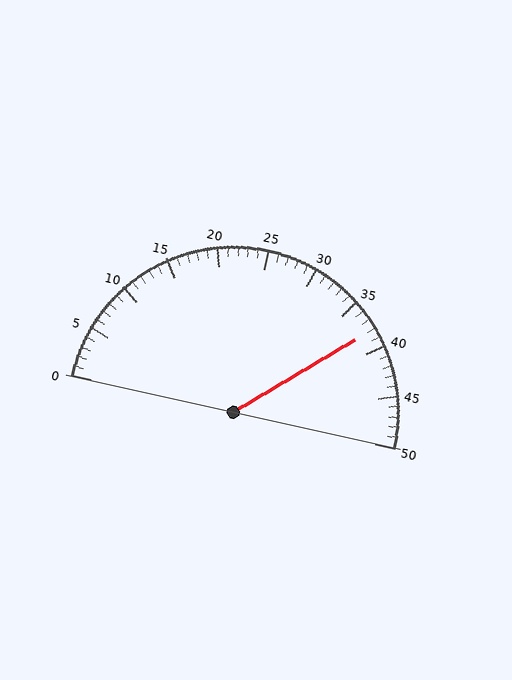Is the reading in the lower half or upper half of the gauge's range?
The reading is in the upper half of the range (0 to 50).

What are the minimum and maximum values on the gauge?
The gauge ranges from 0 to 50.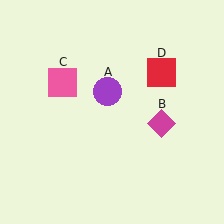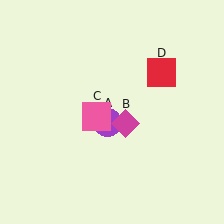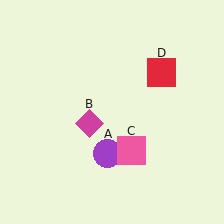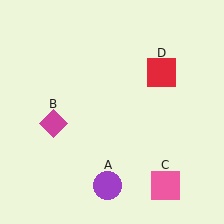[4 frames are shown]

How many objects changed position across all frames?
3 objects changed position: purple circle (object A), magenta diamond (object B), pink square (object C).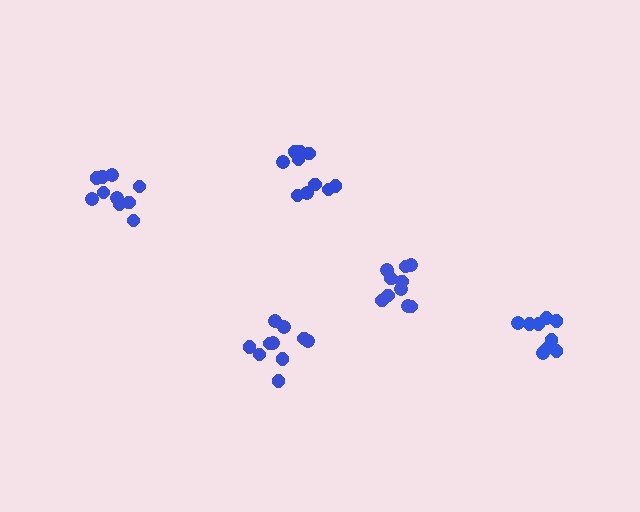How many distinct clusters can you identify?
There are 5 distinct clusters.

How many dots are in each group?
Group 1: 11 dots, Group 2: 11 dots, Group 3: 9 dots, Group 4: 10 dots, Group 5: 10 dots (51 total).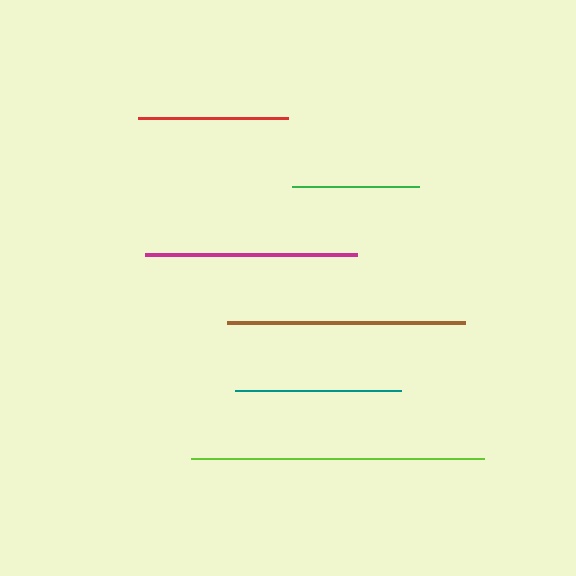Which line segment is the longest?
The lime line is the longest at approximately 293 pixels.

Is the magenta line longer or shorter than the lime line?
The lime line is longer than the magenta line.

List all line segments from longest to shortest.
From longest to shortest: lime, brown, magenta, teal, red, green.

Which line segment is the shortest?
The green line is the shortest at approximately 127 pixels.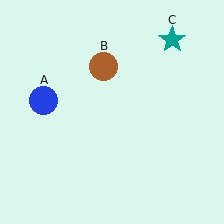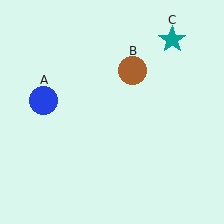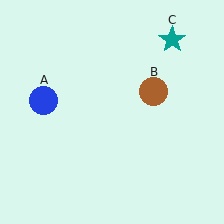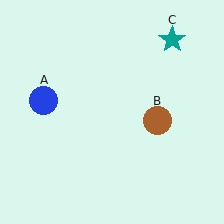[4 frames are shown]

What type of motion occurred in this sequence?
The brown circle (object B) rotated clockwise around the center of the scene.